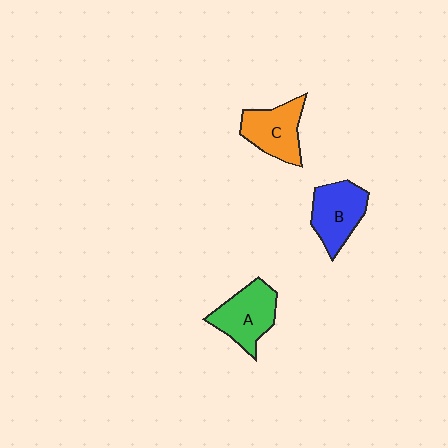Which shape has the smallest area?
Shape C (orange).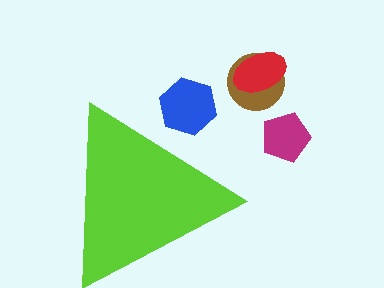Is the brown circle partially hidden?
No, the brown circle is fully visible.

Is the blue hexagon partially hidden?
Yes, the blue hexagon is partially hidden behind the lime triangle.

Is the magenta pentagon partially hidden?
No, the magenta pentagon is fully visible.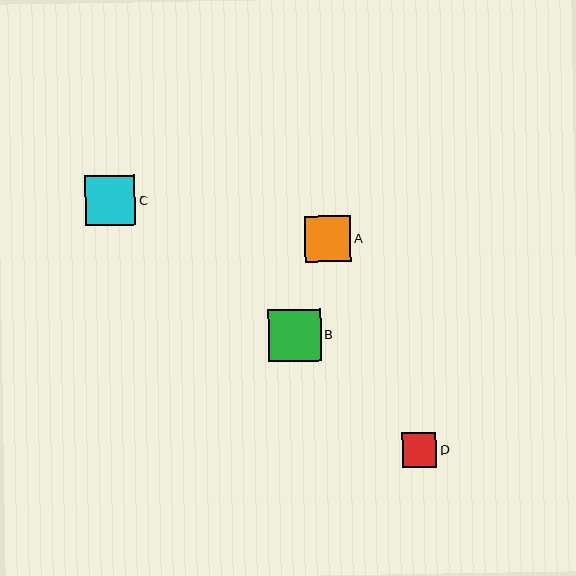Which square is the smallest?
Square D is the smallest with a size of approximately 35 pixels.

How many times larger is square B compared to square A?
Square B is approximately 1.1 times the size of square A.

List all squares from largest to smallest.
From largest to smallest: B, C, A, D.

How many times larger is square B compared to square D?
Square B is approximately 1.5 times the size of square D.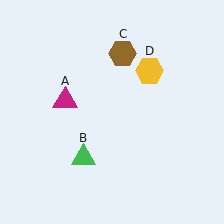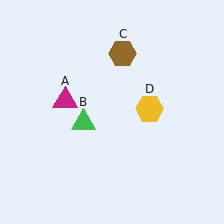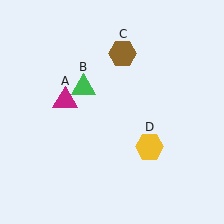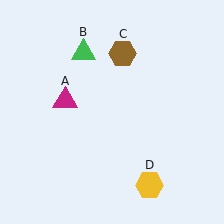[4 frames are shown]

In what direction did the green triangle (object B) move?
The green triangle (object B) moved up.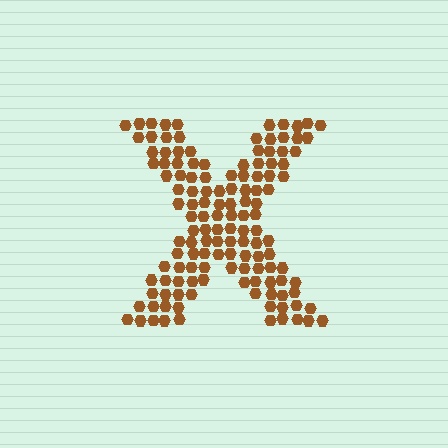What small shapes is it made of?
It is made of small hexagons.